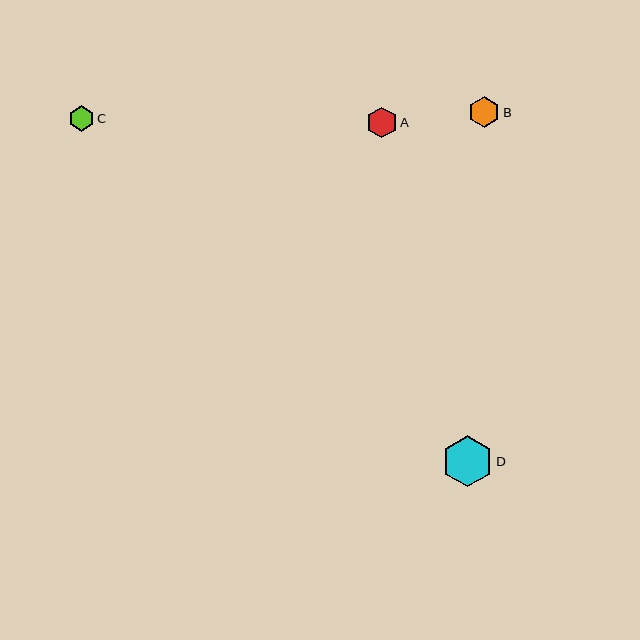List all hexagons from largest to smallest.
From largest to smallest: D, B, A, C.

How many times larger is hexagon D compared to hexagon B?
Hexagon D is approximately 1.7 times the size of hexagon B.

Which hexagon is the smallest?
Hexagon C is the smallest with a size of approximately 25 pixels.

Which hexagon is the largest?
Hexagon D is the largest with a size of approximately 51 pixels.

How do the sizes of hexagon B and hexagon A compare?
Hexagon B and hexagon A are approximately the same size.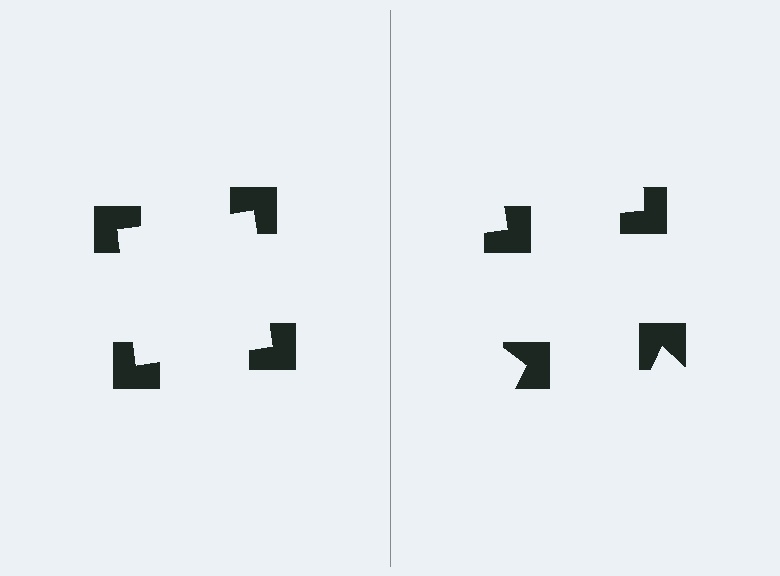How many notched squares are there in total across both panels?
8 — 4 on each side.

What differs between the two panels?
The notched squares are positioned identically on both sides; only the wedge orientations differ. On the left they align to a square; on the right they are misaligned.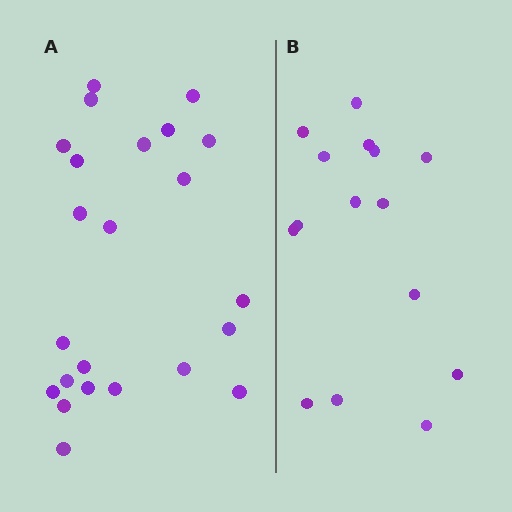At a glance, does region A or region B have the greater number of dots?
Region A (the left region) has more dots.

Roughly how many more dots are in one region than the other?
Region A has roughly 8 or so more dots than region B.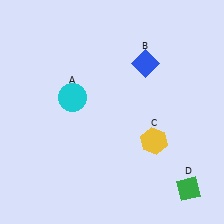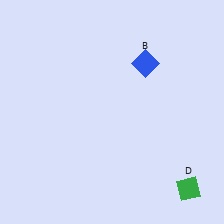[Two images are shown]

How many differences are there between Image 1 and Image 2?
There are 2 differences between the two images.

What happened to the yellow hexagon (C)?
The yellow hexagon (C) was removed in Image 2. It was in the bottom-right area of Image 1.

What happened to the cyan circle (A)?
The cyan circle (A) was removed in Image 2. It was in the top-left area of Image 1.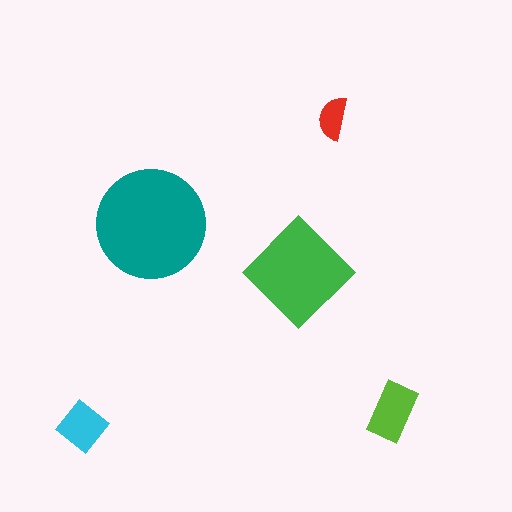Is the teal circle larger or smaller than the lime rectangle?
Larger.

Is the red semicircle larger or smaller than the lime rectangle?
Smaller.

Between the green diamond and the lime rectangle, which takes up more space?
The green diamond.